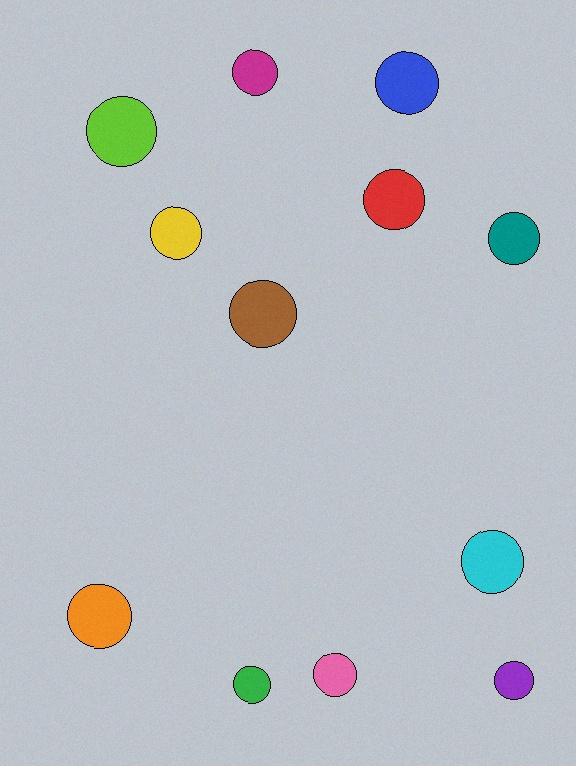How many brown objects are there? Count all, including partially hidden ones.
There is 1 brown object.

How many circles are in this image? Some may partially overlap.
There are 12 circles.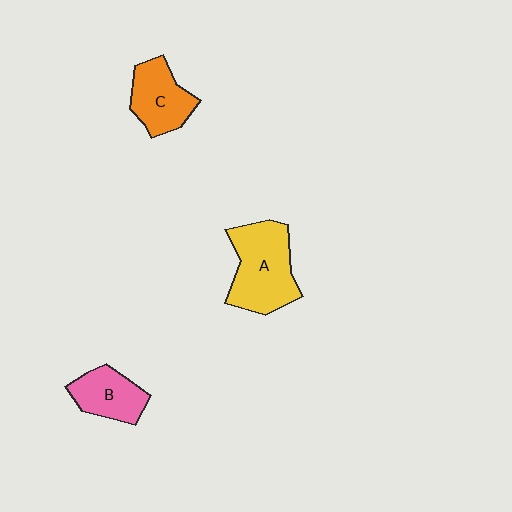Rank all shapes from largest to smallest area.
From largest to smallest: A (yellow), C (orange), B (pink).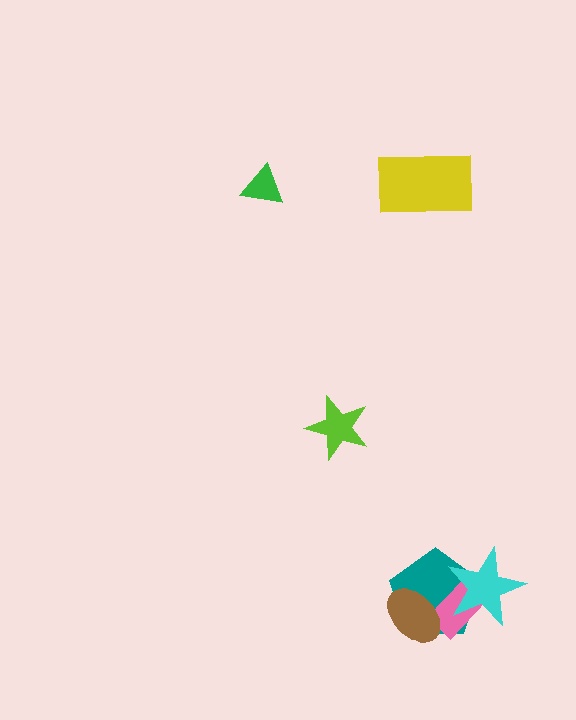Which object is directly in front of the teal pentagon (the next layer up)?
The pink rectangle is directly in front of the teal pentagon.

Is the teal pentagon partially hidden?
Yes, it is partially covered by another shape.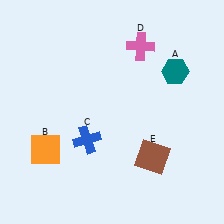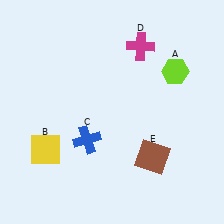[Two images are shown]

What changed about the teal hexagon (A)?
In Image 1, A is teal. In Image 2, it changed to lime.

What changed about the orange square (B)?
In Image 1, B is orange. In Image 2, it changed to yellow.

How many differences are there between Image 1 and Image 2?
There are 3 differences between the two images.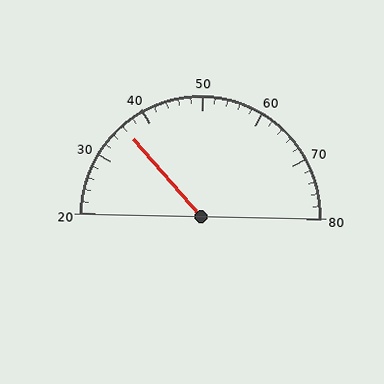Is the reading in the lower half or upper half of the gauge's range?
The reading is in the lower half of the range (20 to 80).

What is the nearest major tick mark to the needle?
The nearest major tick mark is 40.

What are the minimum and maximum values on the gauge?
The gauge ranges from 20 to 80.